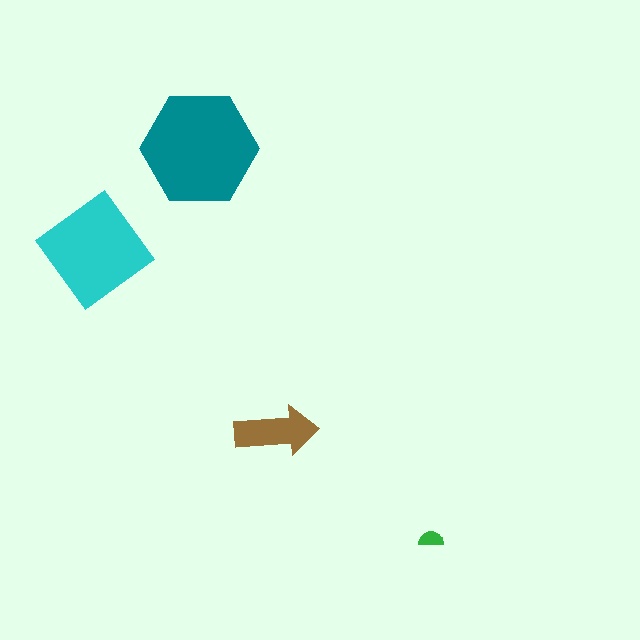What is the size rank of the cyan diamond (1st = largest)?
2nd.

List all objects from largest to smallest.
The teal hexagon, the cyan diamond, the brown arrow, the green semicircle.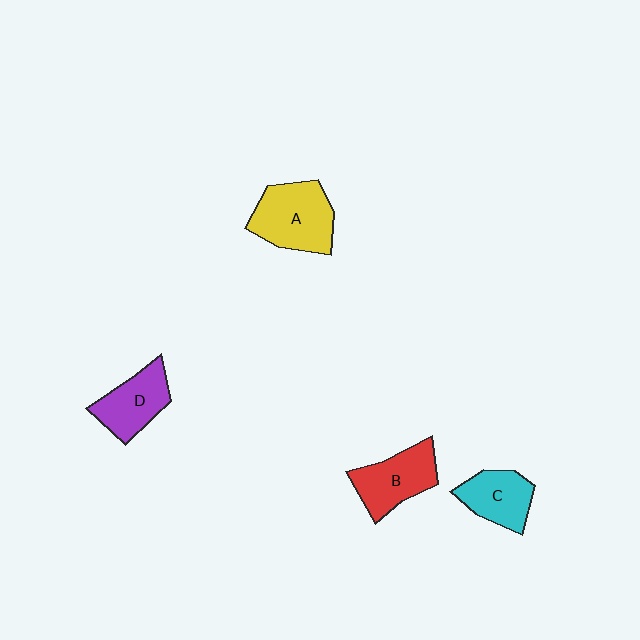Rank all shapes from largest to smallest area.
From largest to smallest: A (yellow), B (red), D (purple), C (cyan).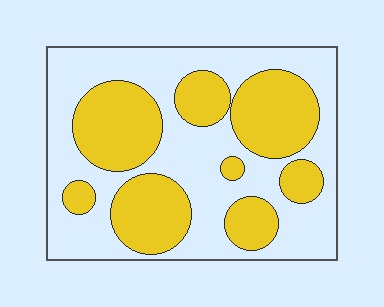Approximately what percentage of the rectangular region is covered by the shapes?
Approximately 40%.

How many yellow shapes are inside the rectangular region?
8.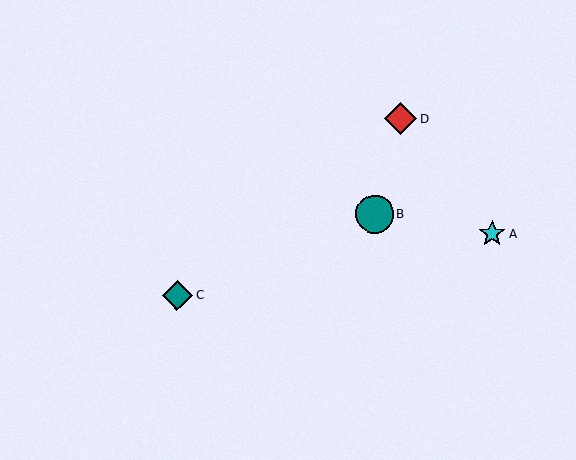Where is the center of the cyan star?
The center of the cyan star is at (492, 234).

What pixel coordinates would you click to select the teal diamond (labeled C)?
Click at (177, 295) to select the teal diamond C.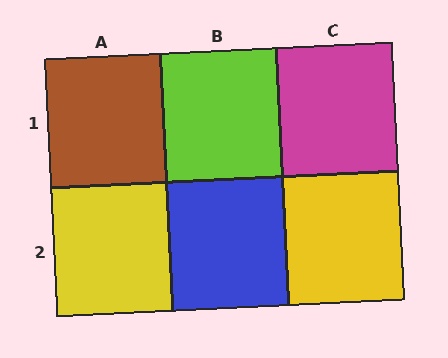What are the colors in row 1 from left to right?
Brown, lime, magenta.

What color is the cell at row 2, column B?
Blue.